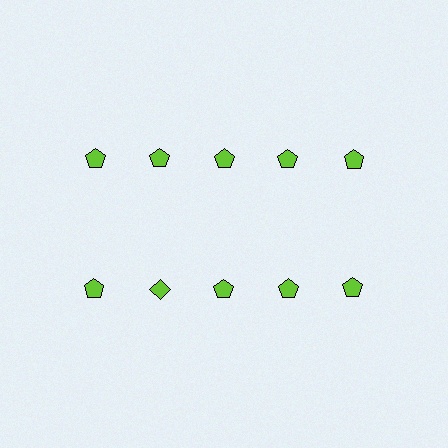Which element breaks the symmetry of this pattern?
The lime diamond in the second row, second from left column breaks the symmetry. All other shapes are lime pentagons.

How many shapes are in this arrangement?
There are 10 shapes arranged in a grid pattern.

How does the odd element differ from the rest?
It has a different shape: diamond instead of pentagon.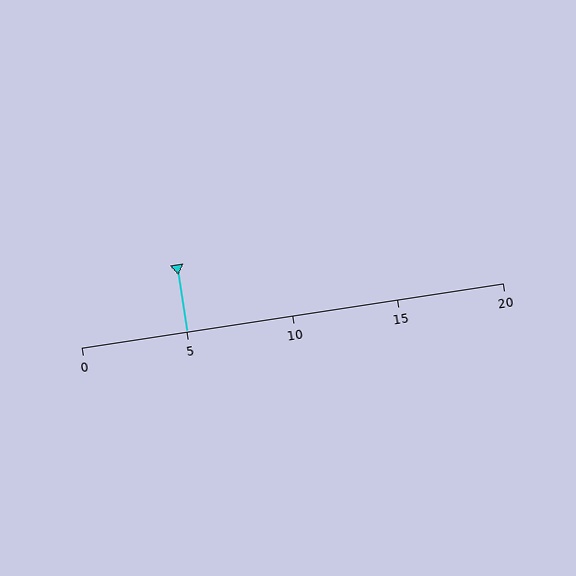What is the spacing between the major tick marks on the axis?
The major ticks are spaced 5 apart.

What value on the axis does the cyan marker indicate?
The marker indicates approximately 5.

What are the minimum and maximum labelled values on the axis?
The axis runs from 0 to 20.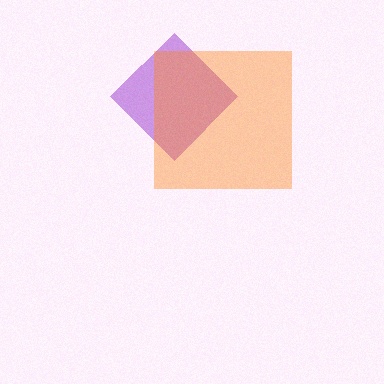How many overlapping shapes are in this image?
There are 2 overlapping shapes in the image.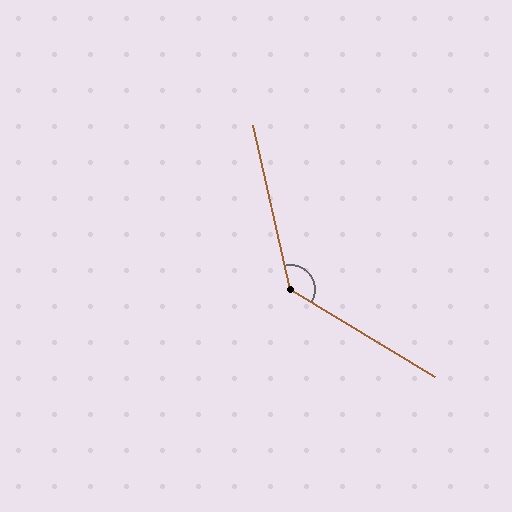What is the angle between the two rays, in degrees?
Approximately 134 degrees.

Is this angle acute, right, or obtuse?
It is obtuse.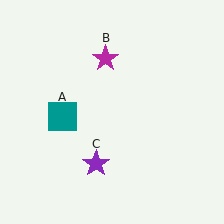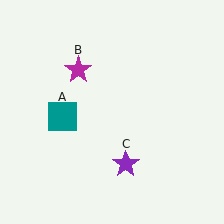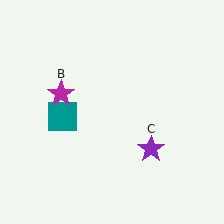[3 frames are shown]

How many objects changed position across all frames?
2 objects changed position: magenta star (object B), purple star (object C).